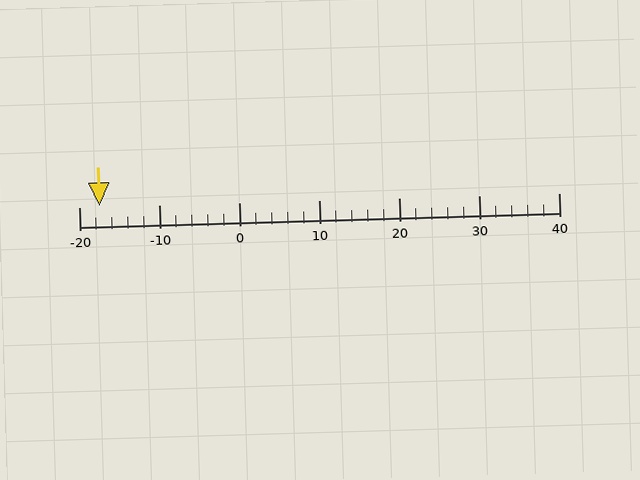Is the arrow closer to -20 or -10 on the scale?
The arrow is closer to -20.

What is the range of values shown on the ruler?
The ruler shows values from -20 to 40.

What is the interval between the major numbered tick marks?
The major tick marks are spaced 10 units apart.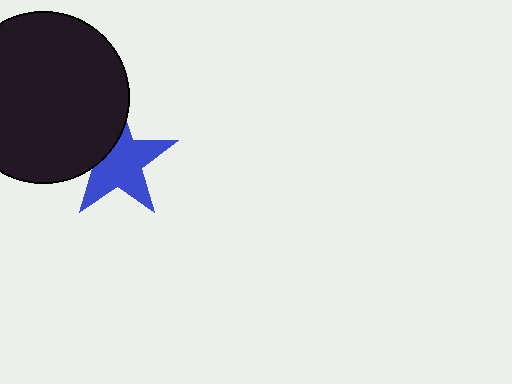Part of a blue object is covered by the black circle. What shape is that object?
It is a star.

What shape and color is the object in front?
The object in front is a black circle.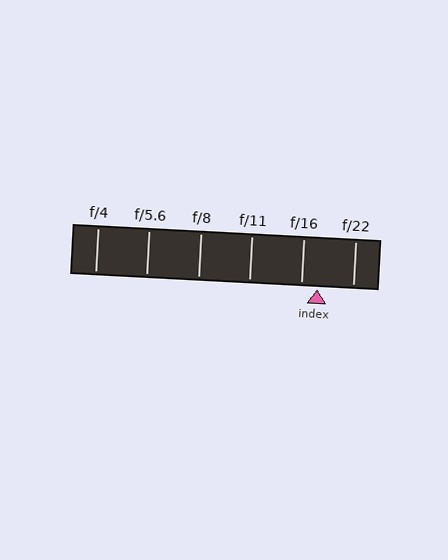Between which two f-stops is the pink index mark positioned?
The index mark is between f/16 and f/22.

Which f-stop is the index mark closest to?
The index mark is closest to f/16.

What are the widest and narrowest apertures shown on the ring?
The widest aperture shown is f/4 and the narrowest is f/22.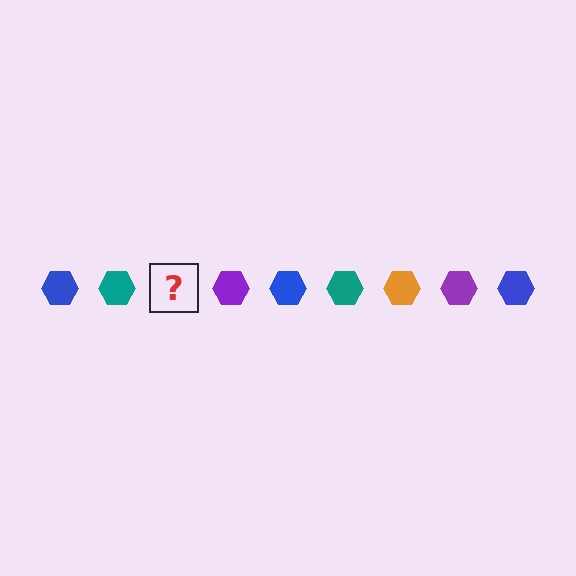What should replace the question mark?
The question mark should be replaced with an orange hexagon.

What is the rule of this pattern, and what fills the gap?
The rule is that the pattern cycles through blue, teal, orange, purple hexagons. The gap should be filled with an orange hexagon.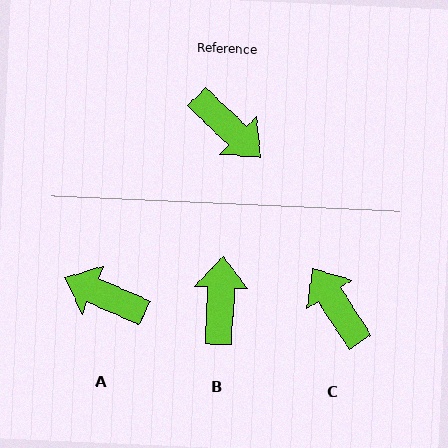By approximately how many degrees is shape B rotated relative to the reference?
Approximately 131 degrees counter-clockwise.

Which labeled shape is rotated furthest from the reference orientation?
C, about 166 degrees away.